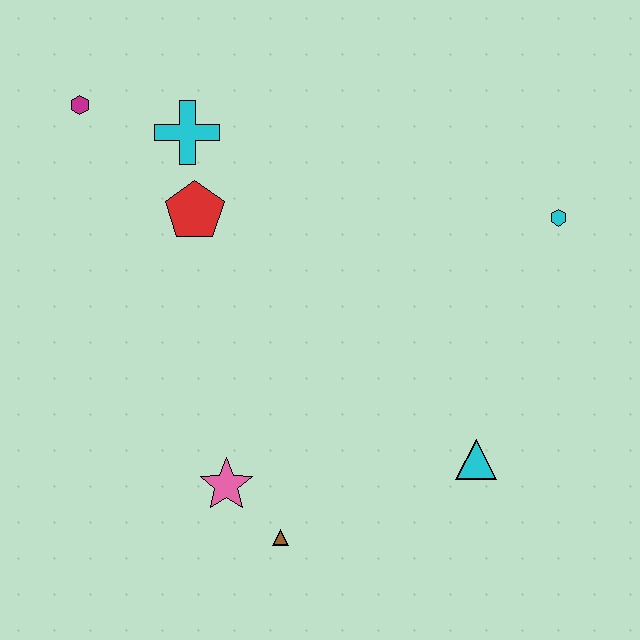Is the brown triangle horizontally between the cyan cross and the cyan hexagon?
Yes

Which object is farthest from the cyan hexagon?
The magenta hexagon is farthest from the cyan hexagon.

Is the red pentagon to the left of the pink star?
Yes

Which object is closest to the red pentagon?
The cyan cross is closest to the red pentagon.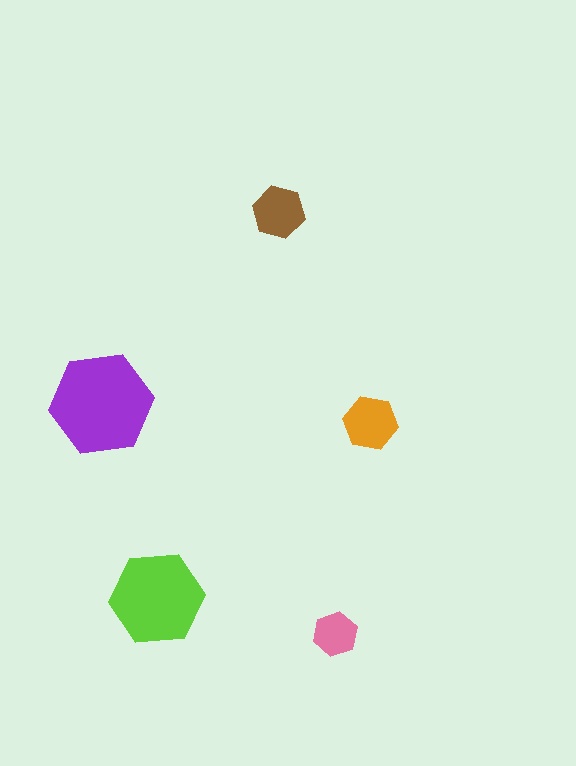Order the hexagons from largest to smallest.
the purple one, the lime one, the orange one, the brown one, the pink one.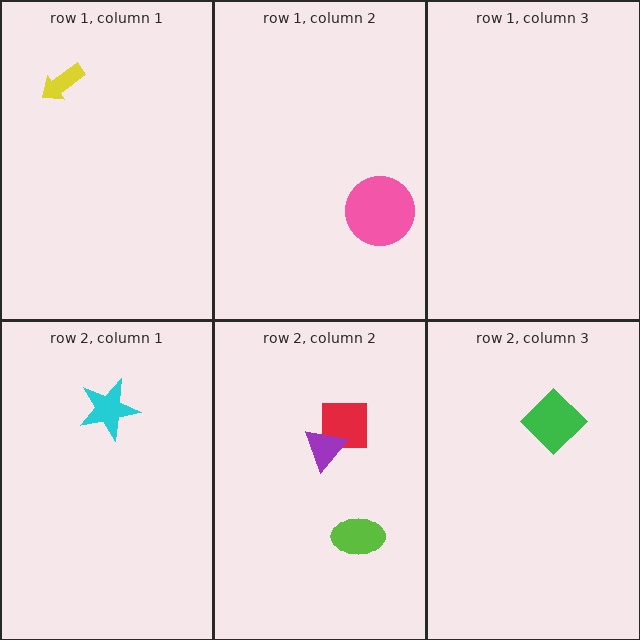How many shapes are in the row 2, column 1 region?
1.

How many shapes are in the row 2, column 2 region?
3.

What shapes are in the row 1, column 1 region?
The yellow arrow.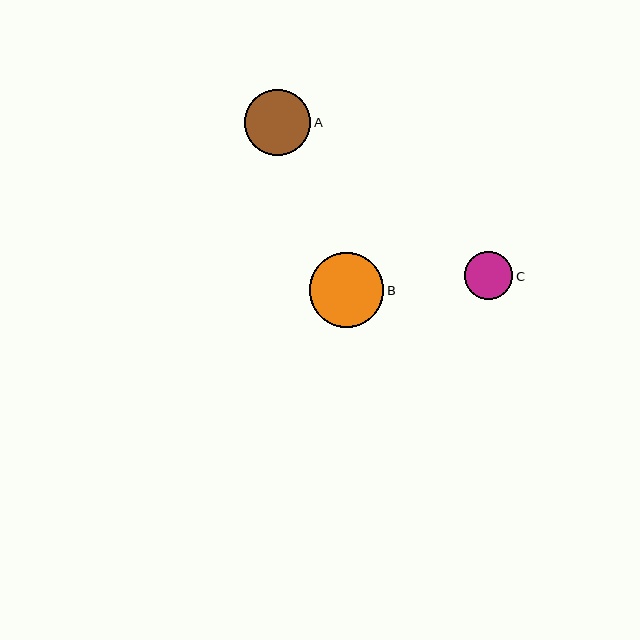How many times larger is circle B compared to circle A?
Circle B is approximately 1.1 times the size of circle A.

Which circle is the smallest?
Circle C is the smallest with a size of approximately 48 pixels.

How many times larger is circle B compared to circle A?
Circle B is approximately 1.1 times the size of circle A.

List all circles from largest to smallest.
From largest to smallest: B, A, C.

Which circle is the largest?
Circle B is the largest with a size of approximately 74 pixels.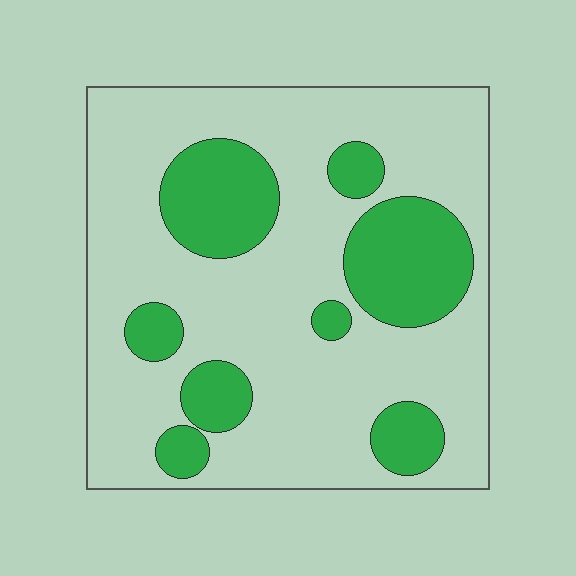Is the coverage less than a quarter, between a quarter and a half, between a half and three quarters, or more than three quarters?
Between a quarter and a half.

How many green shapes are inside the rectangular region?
8.